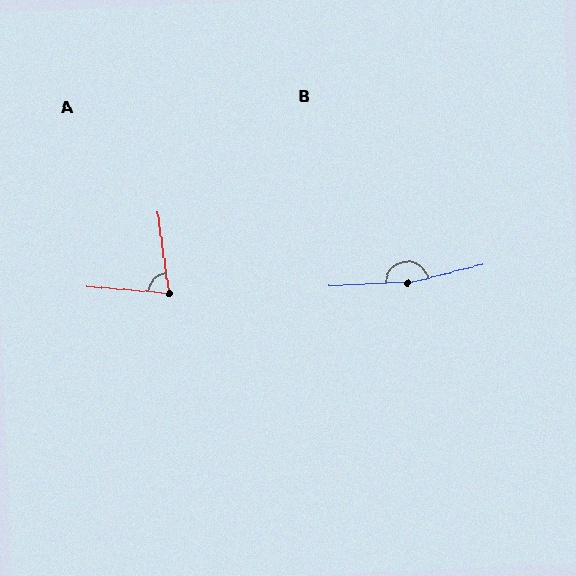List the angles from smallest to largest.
A (78°), B (168°).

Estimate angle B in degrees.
Approximately 168 degrees.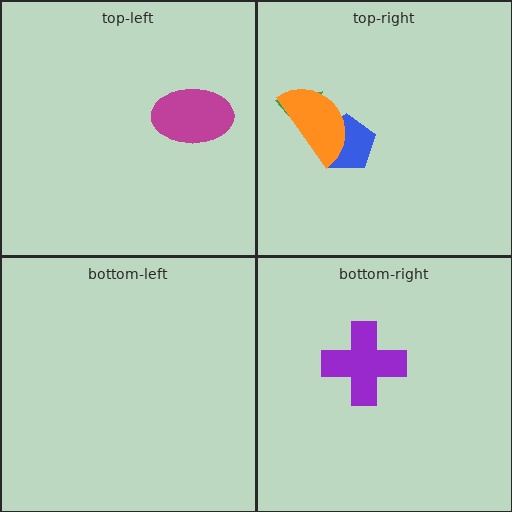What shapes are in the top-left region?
The magenta ellipse.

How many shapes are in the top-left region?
1.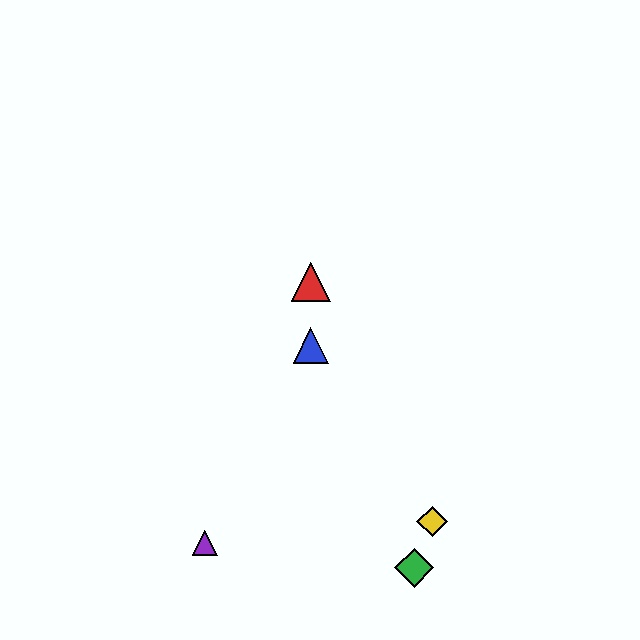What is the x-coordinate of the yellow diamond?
The yellow diamond is at x≈432.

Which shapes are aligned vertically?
The red triangle, the blue triangle are aligned vertically.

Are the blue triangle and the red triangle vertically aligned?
Yes, both are at x≈311.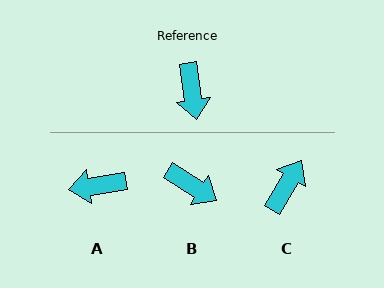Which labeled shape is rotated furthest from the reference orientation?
C, about 141 degrees away.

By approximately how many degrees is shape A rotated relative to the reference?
Approximately 90 degrees clockwise.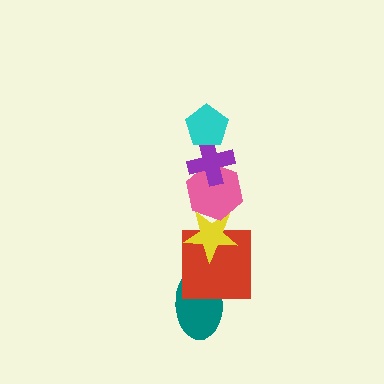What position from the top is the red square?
The red square is 5th from the top.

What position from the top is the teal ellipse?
The teal ellipse is 6th from the top.